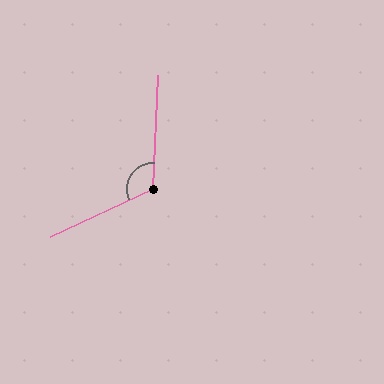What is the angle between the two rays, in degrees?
Approximately 118 degrees.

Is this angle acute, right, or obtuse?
It is obtuse.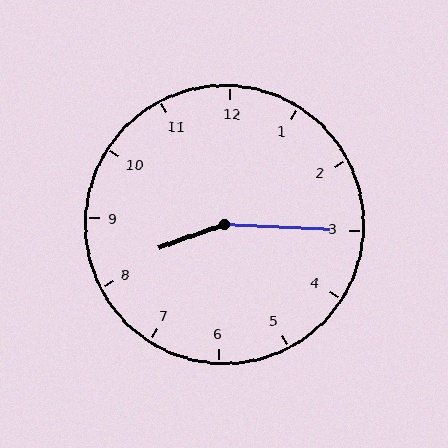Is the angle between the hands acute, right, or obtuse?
It is obtuse.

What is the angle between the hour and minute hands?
Approximately 158 degrees.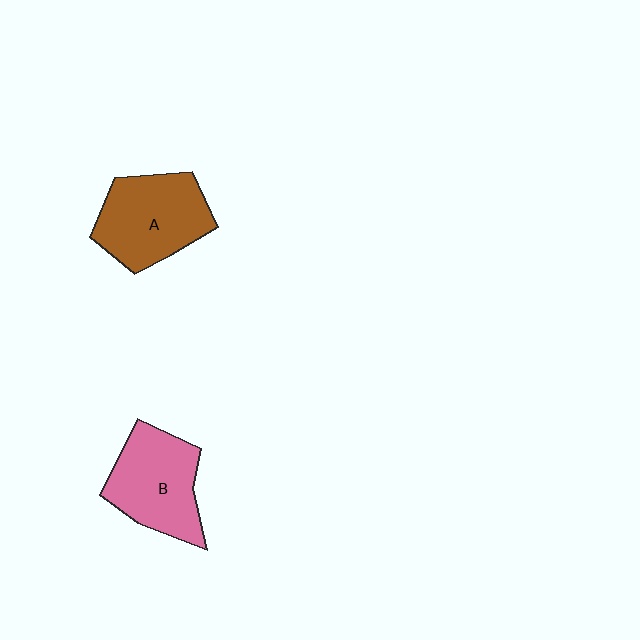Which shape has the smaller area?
Shape B (pink).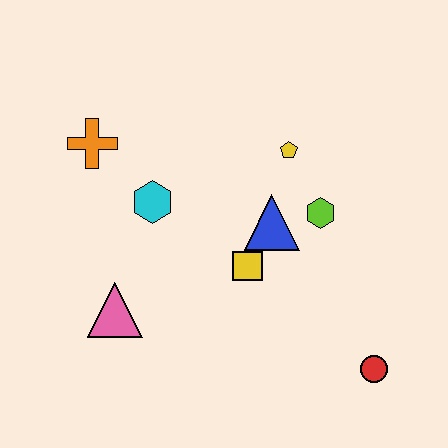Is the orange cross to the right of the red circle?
No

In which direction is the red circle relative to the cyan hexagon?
The red circle is to the right of the cyan hexagon.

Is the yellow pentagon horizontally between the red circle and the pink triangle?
Yes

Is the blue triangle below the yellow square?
No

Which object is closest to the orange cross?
The cyan hexagon is closest to the orange cross.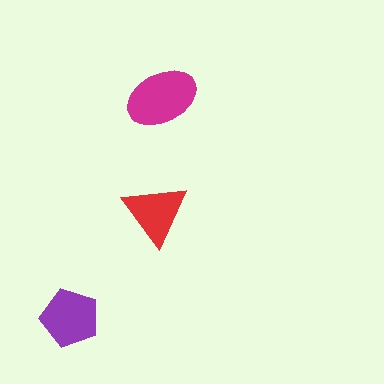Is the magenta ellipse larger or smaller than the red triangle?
Larger.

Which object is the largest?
The magenta ellipse.